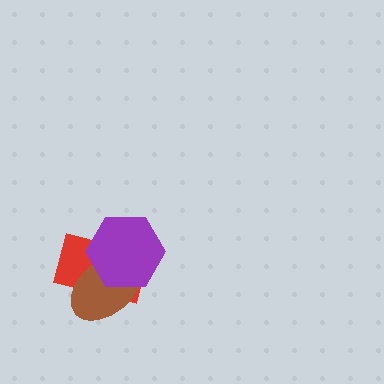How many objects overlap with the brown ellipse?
2 objects overlap with the brown ellipse.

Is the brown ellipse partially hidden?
Yes, it is partially covered by another shape.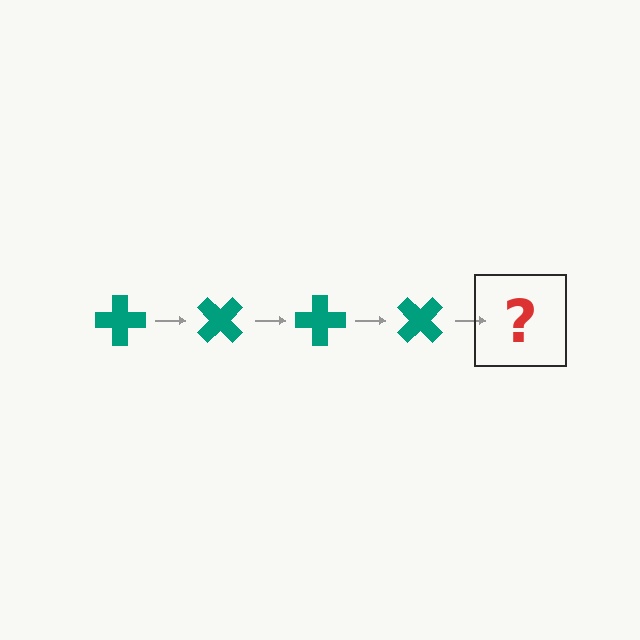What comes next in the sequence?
The next element should be a teal cross rotated 180 degrees.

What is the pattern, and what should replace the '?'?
The pattern is that the cross rotates 45 degrees each step. The '?' should be a teal cross rotated 180 degrees.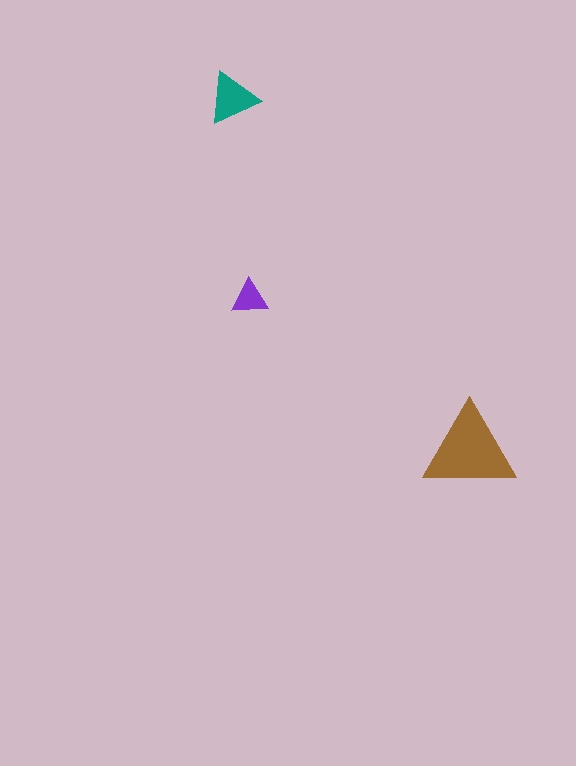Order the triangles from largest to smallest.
the brown one, the teal one, the purple one.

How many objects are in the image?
There are 3 objects in the image.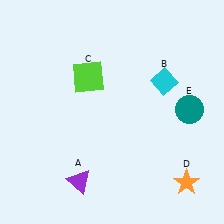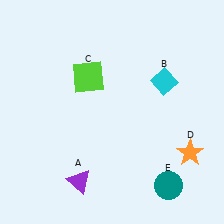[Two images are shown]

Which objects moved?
The objects that moved are: the orange star (D), the teal circle (E).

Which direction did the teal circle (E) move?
The teal circle (E) moved down.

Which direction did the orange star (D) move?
The orange star (D) moved up.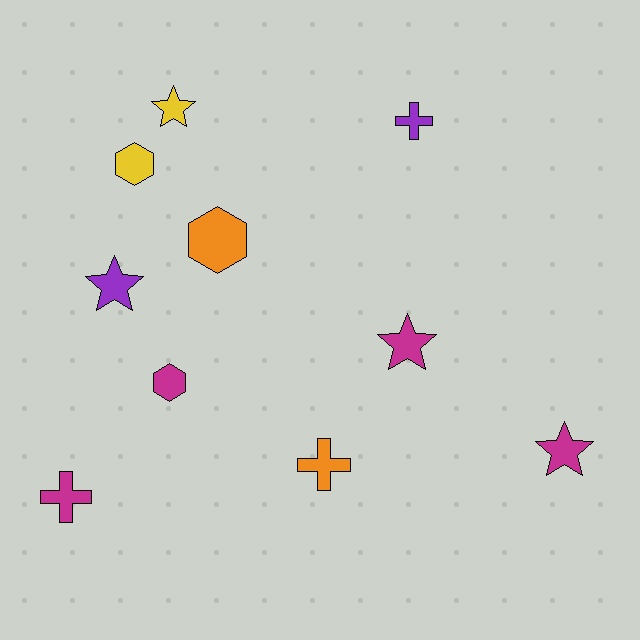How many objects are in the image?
There are 10 objects.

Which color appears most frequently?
Magenta, with 4 objects.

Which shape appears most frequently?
Star, with 4 objects.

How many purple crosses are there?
There is 1 purple cross.